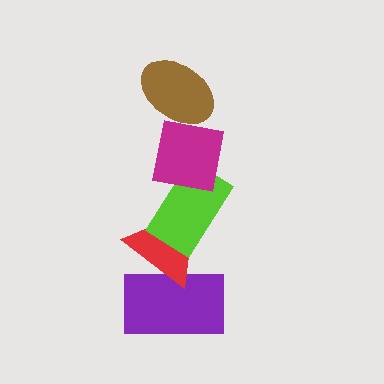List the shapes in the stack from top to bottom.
From top to bottom: the brown ellipse, the magenta square, the lime rectangle, the red triangle, the purple rectangle.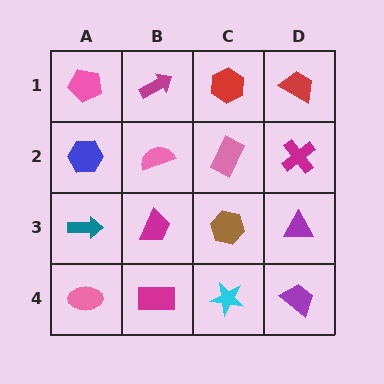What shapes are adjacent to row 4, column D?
A purple triangle (row 3, column D), a cyan star (row 4, column C).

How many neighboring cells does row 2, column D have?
3.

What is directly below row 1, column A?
A blue hexagon.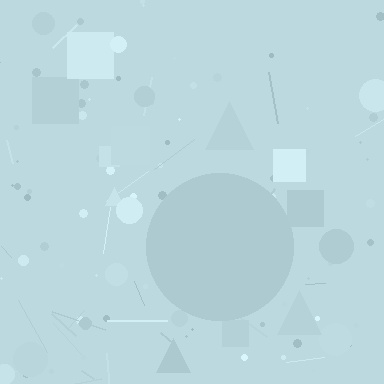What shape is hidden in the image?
A circle is hidden in the image.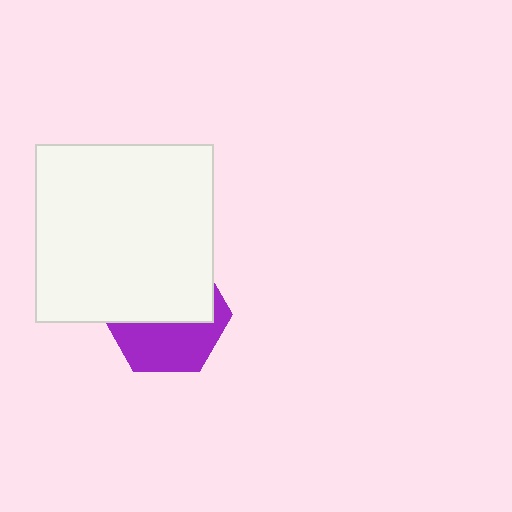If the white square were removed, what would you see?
You would see the complete purple hexagon.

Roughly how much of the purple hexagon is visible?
A small part of it is visible (roughly 44%).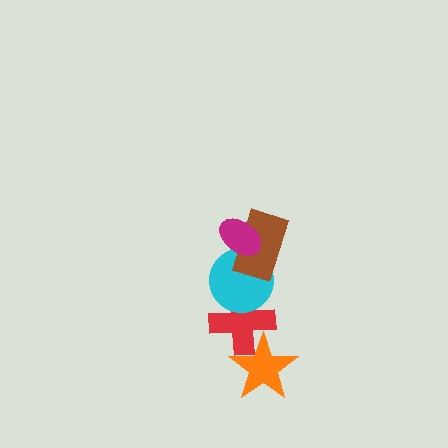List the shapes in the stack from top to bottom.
From top to bottom: the magenta ellipse, the brown rectangle, the cyan circle, the red cross, the orange star.